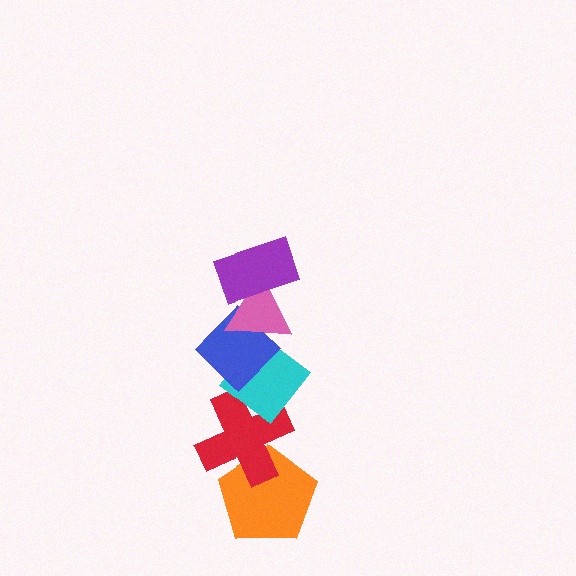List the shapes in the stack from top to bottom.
From top to bottom: the purple rectangle, the pink triangle, the blue diamond, the cyan diamond, the red cross, the orange pentagon.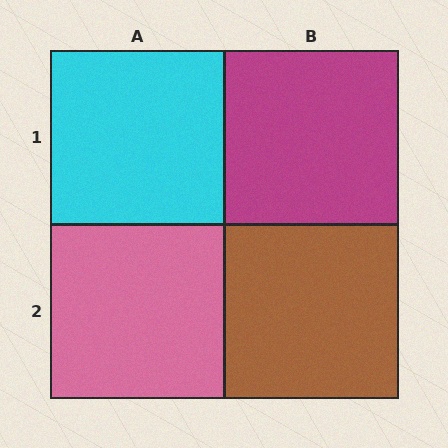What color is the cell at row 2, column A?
Pink.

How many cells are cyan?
1 cell is cyan.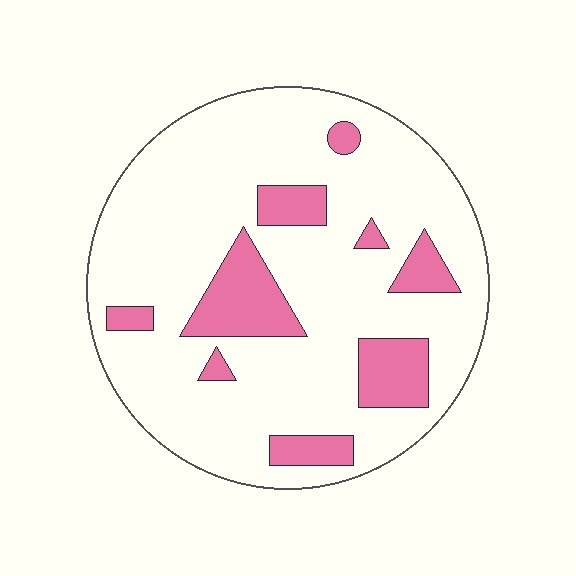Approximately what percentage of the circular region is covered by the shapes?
Approximately 20%.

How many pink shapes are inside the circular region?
9.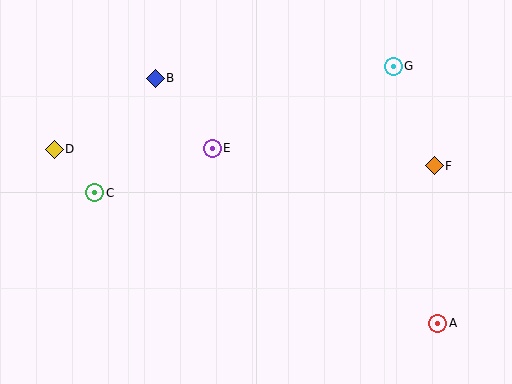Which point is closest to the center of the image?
Point E at (212, 148) is closest to the center.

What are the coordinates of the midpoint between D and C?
The midpoint between D and C is at (75, 171).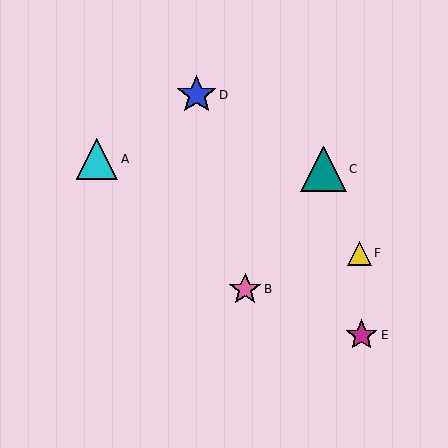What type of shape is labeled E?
Shape E is a magenta star.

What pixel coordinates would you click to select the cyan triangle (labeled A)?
Click at (97, 159) to select the cyan triangle A.